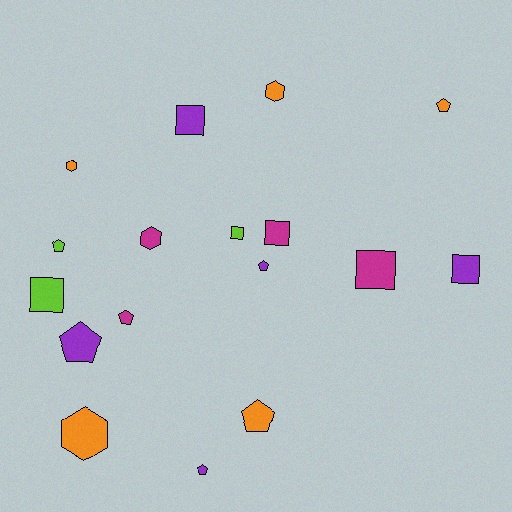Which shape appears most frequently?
Pentagon, with 7 objects.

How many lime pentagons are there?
There is 1 lime pentagon.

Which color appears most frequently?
Purple, with 5 objects.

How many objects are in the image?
There are 17 objects.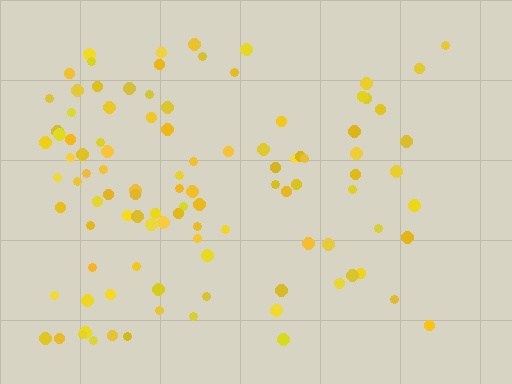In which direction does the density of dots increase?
From right to left, with the left side densest.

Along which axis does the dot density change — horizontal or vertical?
Horizontal.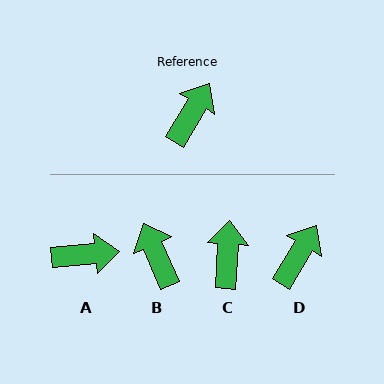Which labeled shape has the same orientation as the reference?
D.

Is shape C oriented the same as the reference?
No, it is off by about 27 degrees.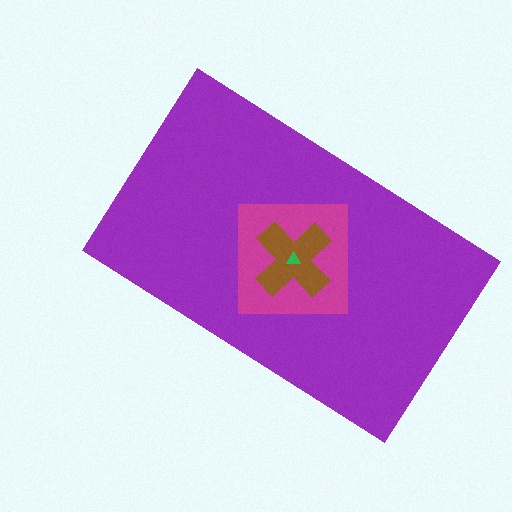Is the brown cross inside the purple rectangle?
Yes.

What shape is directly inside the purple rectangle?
The magenta square.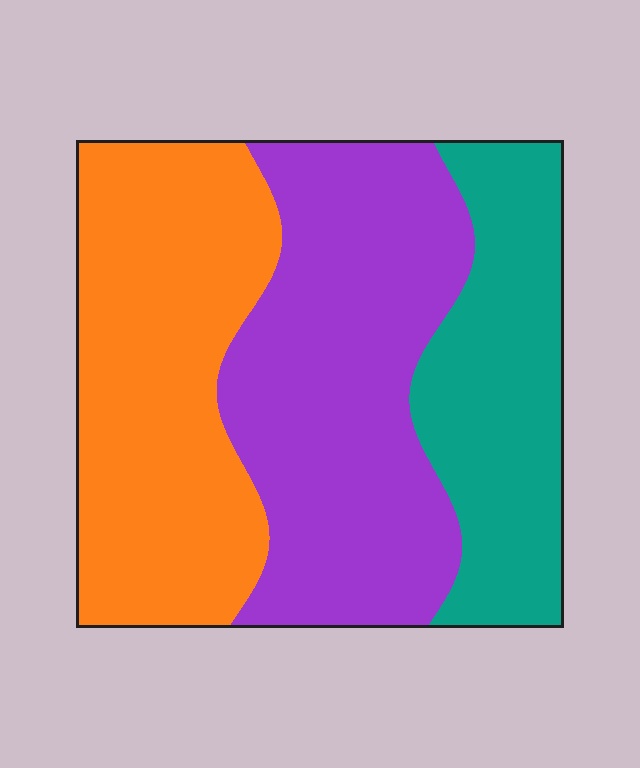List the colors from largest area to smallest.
From largest to smallest: purple, orange, teal.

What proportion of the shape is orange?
Orange covers about 35% of the shape.